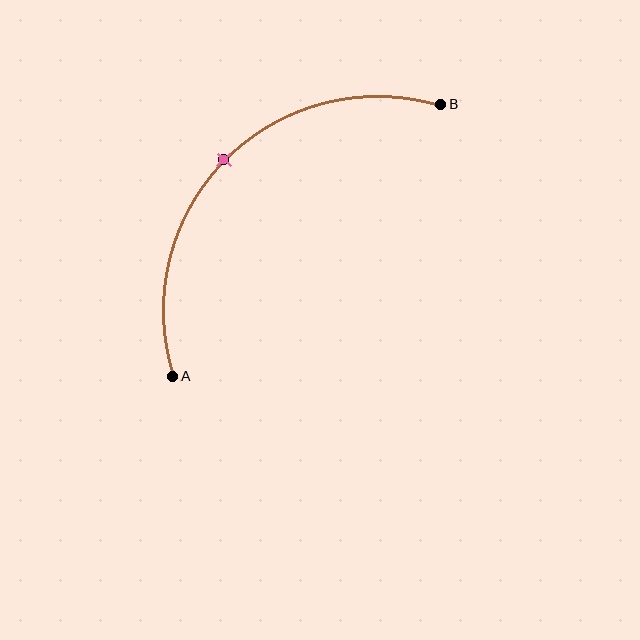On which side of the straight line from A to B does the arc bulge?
The arc bulges above and to the left of the straight line connecting A and B.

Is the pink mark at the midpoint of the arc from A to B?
Yes. The pink mark lies on the arc at equal arc-length from both A and B — it is the arc midpoint.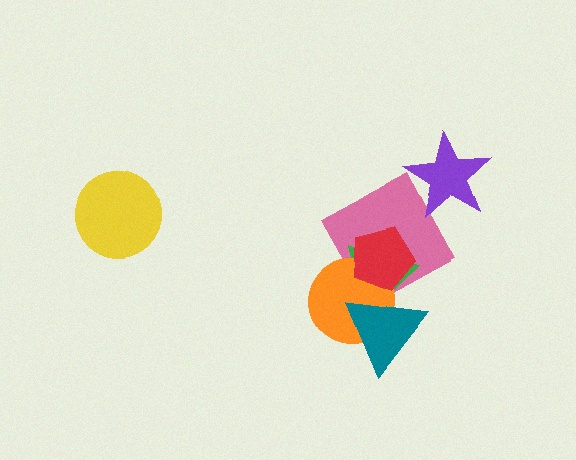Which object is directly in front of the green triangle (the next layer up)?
The orange circle is directly in front of the green triangle.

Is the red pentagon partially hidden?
Yes, it is partially covered by another shape.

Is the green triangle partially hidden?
Yes, it is partially covered by another shape.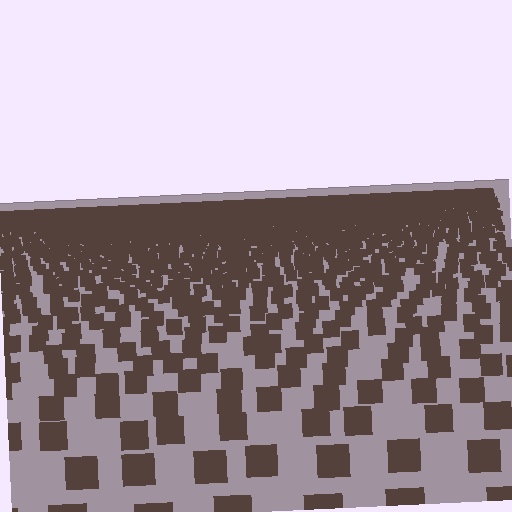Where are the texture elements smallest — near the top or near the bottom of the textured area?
Near the top.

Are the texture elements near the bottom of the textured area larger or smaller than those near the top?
Larger. Near the bottom, elements are closer to the viewer and appear at a bigger on-screen size.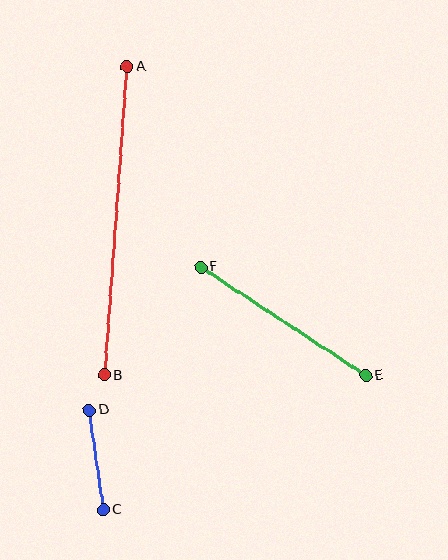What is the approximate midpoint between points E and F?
The midpoint is at approximately (283, 321) pixels.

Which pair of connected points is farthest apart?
Points A and B are farthest apart.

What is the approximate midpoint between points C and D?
The midpoint is at approximately (96, 460) pixels.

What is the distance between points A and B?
The distance is approximately 309 pixels.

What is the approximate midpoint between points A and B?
The midpoint is at approximately (116, 221) pixels.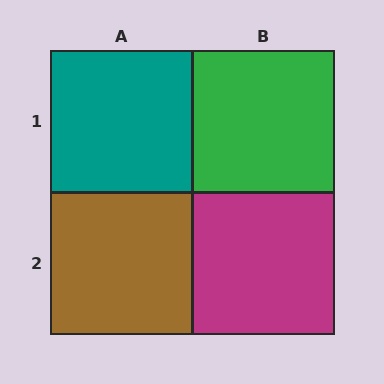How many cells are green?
1 cell is green.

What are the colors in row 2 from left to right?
Brown, magenta.